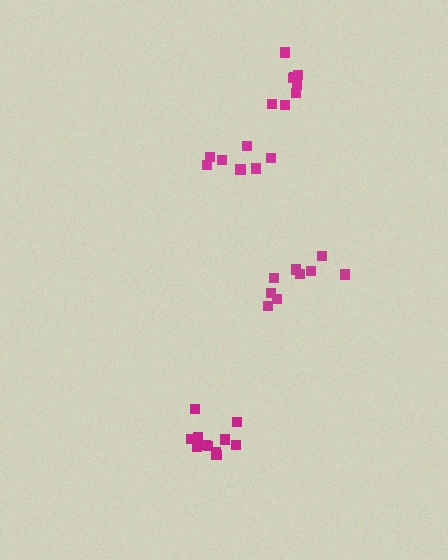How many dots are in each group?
Group 1: 7 dots, Group 2: 11 dots, Group 3: 8 dots, Group 4: 9 dots (35 total).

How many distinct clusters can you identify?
There are 4 distinct clusters.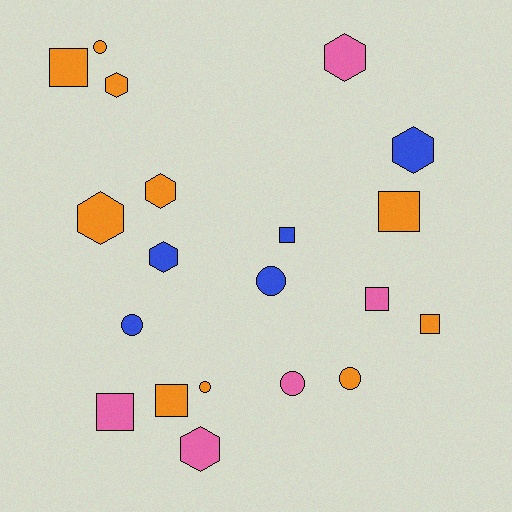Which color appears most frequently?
Orange, with 10 objects.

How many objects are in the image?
There are 20 objects.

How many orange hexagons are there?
There are 3 orange hexagons.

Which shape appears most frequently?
Hexagon, with 7 objects.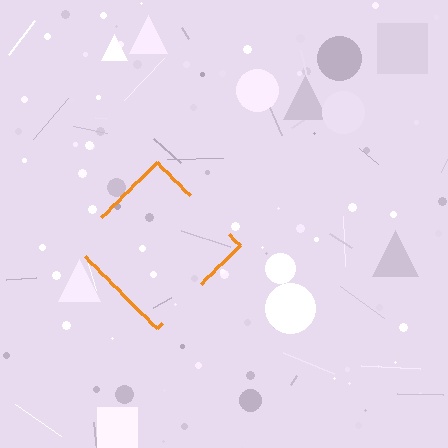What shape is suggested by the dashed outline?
The dashed outline suggests a diamond.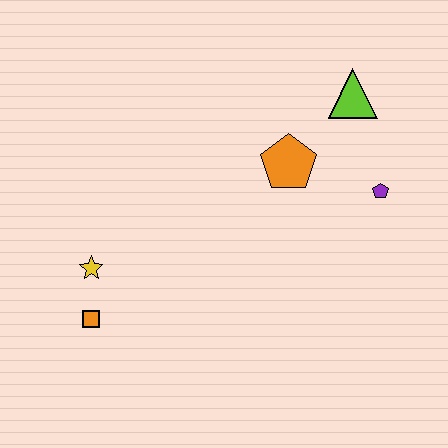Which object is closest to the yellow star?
The orange square is closest to the yellow star.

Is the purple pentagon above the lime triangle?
No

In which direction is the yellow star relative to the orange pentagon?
The yellow star is to the left of the orange pentagon.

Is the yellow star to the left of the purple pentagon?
Yes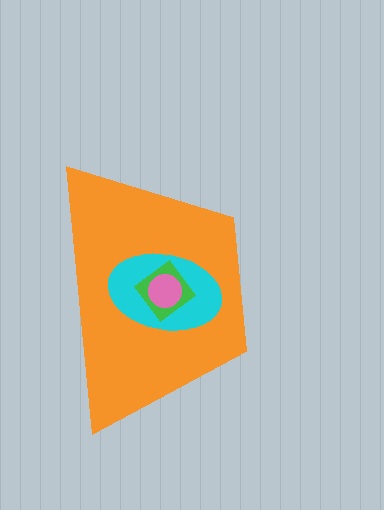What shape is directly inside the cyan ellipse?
The green diamond.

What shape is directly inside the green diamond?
The pink circle.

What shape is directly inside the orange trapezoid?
The cyan ellipse.